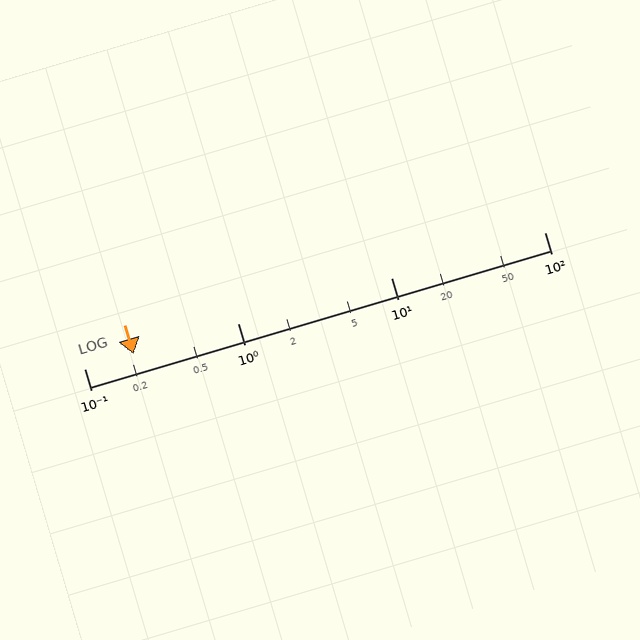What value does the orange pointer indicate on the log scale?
The pointer indicates approximately 0.21.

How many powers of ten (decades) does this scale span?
The scale spans 3 decades, from 0.1 to 100.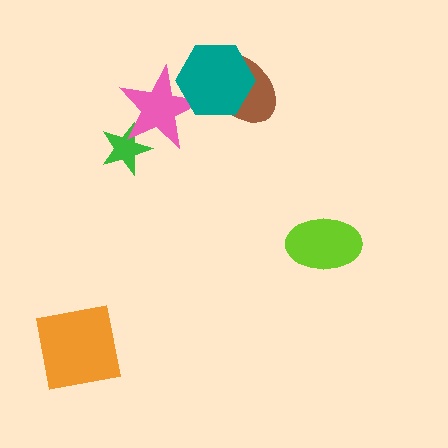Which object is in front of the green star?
The pink star is in front of the green star.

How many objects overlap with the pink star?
2 objects overlap with the pink star.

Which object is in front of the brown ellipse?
The teal hexagon is in front of the brown ellipse.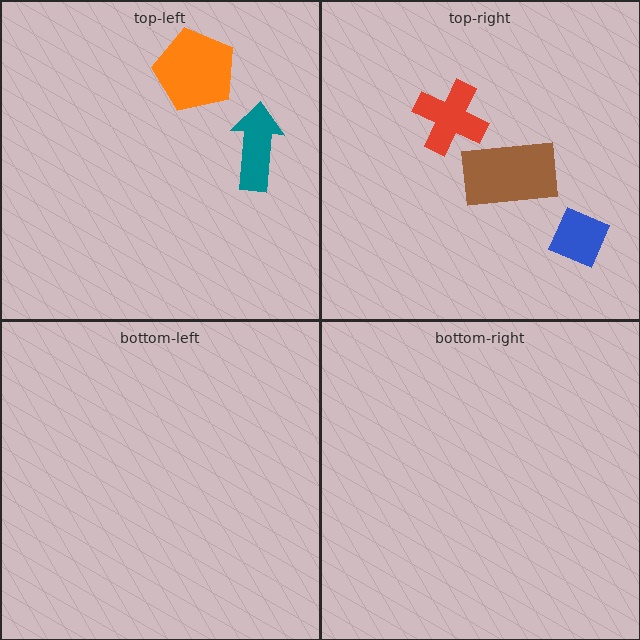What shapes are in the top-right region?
The red cross, the blue diamond, the brown rectangle.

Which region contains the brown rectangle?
The top-right region.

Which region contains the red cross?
The top-right region.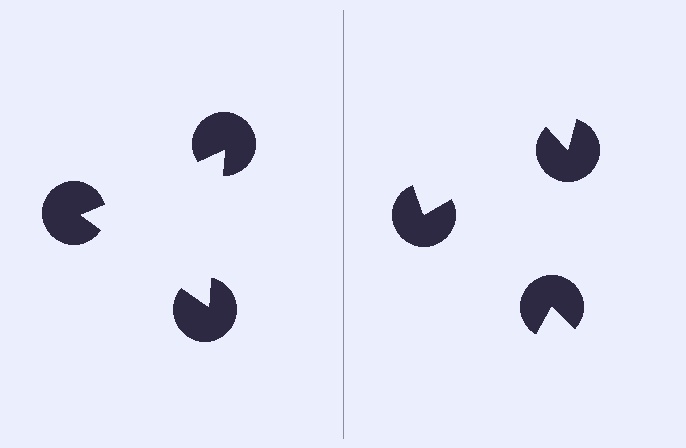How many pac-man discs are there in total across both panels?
6 — 3 on each side.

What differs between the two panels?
The pac-man discs are positioned identically on both sides; only the wedge orientations differ. On the left they align to a triangle; on the right they are misaligned.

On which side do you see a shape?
An illusory triangle appears on the left side. On the right side the wedge cuts are rotated, so no coherent shape forms.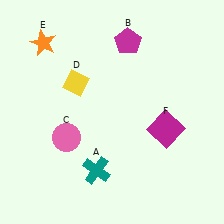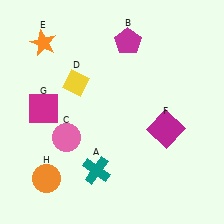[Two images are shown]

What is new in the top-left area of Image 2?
A magenta square (G) was added in the top-left area of Image 2.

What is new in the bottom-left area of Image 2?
An orange circle (H) was added in the bottom-left area of Image 2.